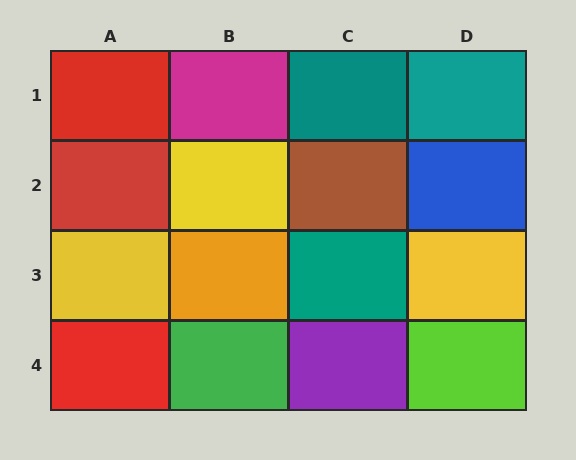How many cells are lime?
1 cell is lime.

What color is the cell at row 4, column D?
Lime.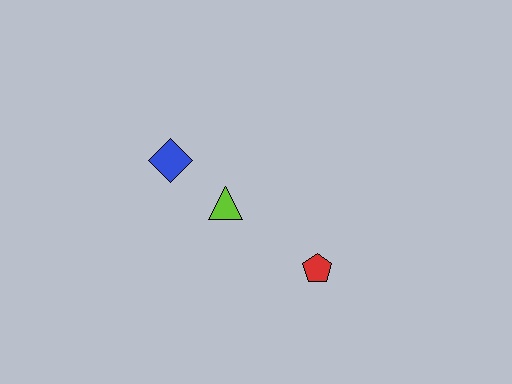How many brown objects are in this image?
There are no brown objects.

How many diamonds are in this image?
There is 1 diamond.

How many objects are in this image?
There are 3 objects.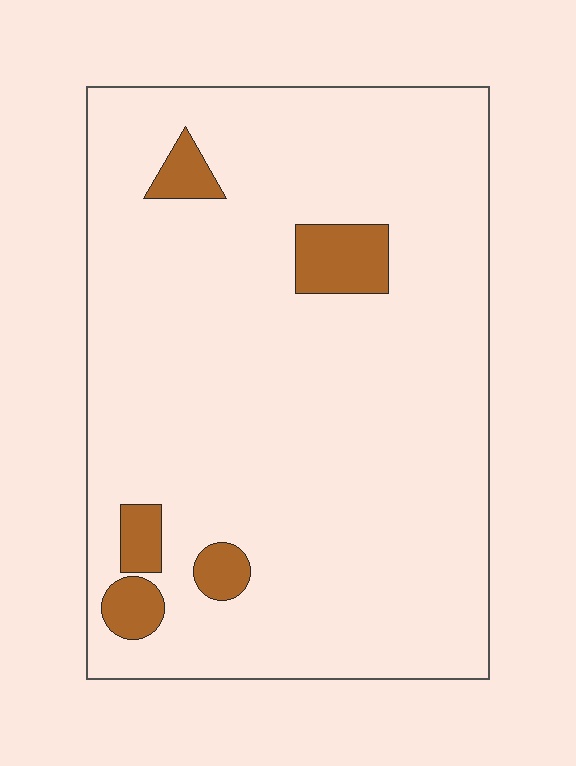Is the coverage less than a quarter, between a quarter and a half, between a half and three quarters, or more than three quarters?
Less than a quarter.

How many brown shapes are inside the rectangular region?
5.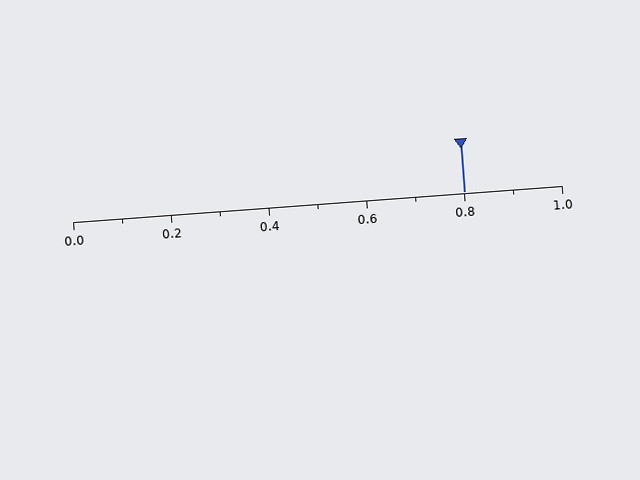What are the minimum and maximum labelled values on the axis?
The axis runs from 0.0 to 1.0.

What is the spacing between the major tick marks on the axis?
The major ticks are spaced 0.2 apart.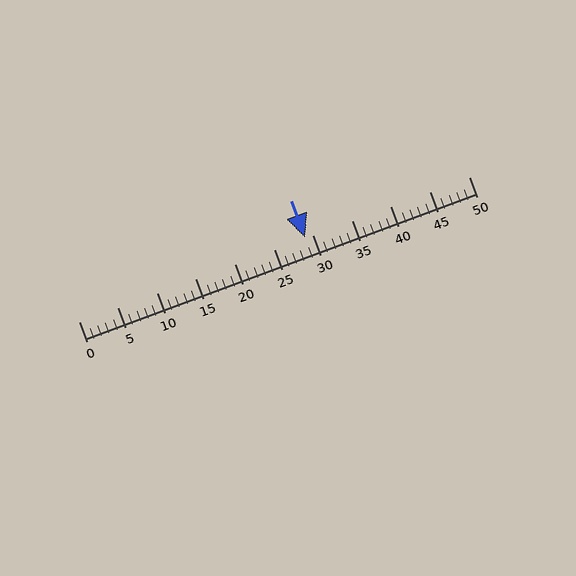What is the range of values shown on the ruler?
The ruler shows values from 0 to 50.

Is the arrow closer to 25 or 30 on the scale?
The arrow is closer to 30.